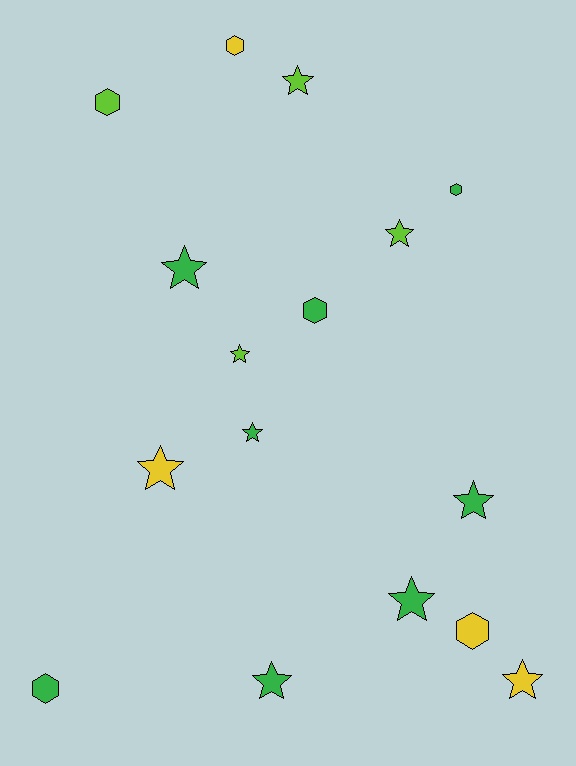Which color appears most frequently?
Green, with 8 objects.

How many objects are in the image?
There are 16 objects.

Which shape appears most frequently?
Star, with 10 objects.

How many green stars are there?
There are 5 green stars.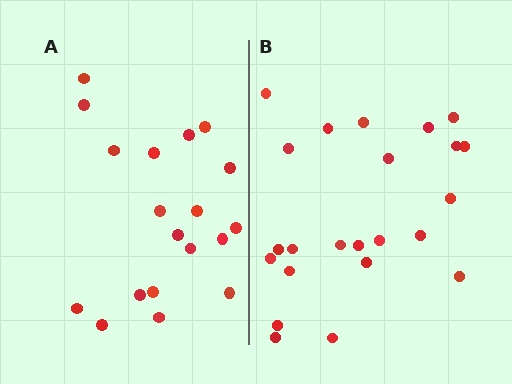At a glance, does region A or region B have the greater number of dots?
Region B (the right region) has more dots.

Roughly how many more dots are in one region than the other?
Region B has about 4 more dots than region A.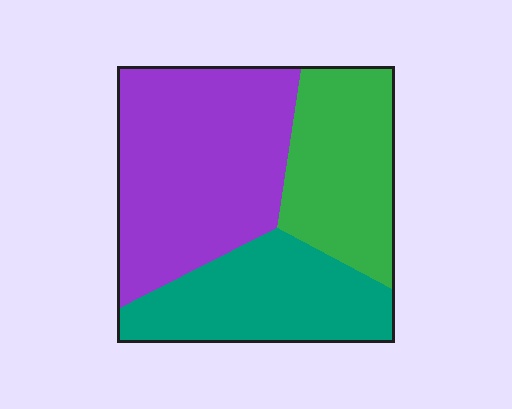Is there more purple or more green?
Purple.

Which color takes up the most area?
Purple, at roughly 45%.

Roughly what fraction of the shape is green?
Green covers about 25% of the shape.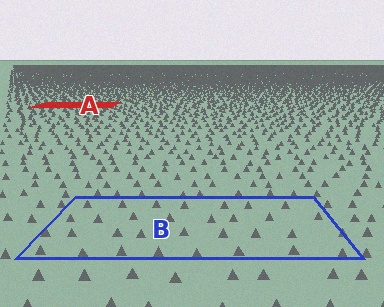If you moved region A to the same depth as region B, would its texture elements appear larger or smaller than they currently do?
They would appear larger. At a closer depth, the same texture elements are projected at a bigger on-screen size.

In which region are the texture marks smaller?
The texture marks are smaller in region A, because it is farther away.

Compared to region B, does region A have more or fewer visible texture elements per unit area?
Region A has more texture elements per unit area — they are packed more densely because it is farther away.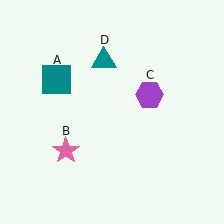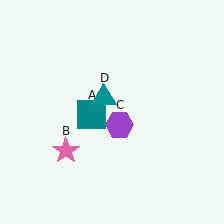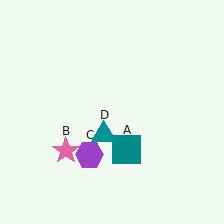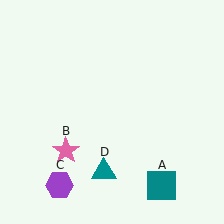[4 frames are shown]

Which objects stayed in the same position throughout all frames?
Pink star (object B) remained stationary.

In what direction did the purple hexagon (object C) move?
The purple hexagon (object C) moved down and to the left.